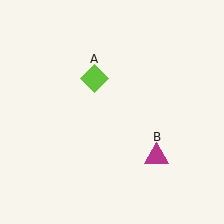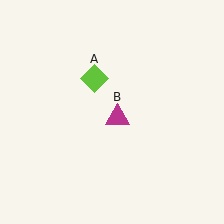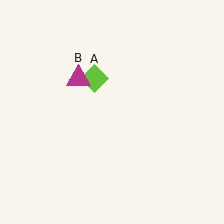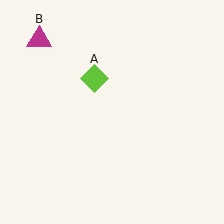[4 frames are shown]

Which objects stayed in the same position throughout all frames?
Lime diamond (object A) remained stationary.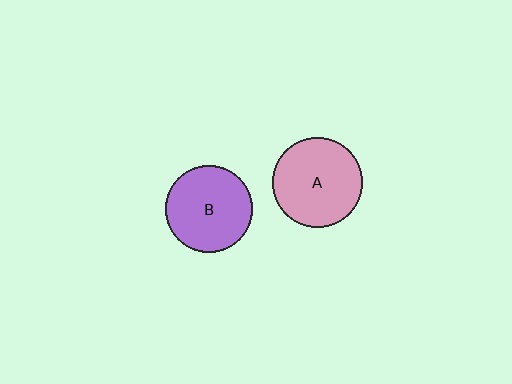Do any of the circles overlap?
No, none of the circles overlap.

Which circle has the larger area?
Circle A (pink).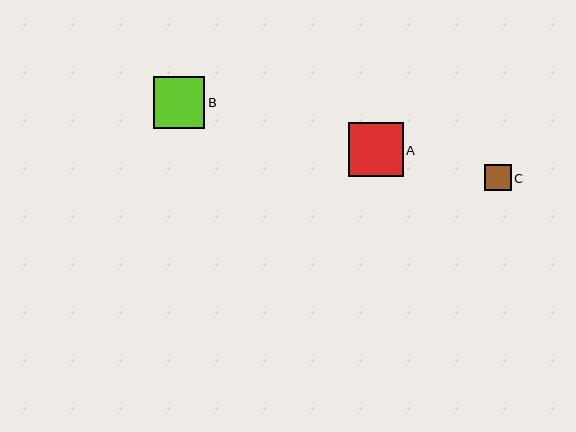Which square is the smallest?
Square C is the smallest with a size of approximately 27 pixels.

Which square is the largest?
Square A is the largest with a size of approximately 54 pixels.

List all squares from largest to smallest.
From largest to smallest: A, B, C.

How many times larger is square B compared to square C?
Square B is approximately 1.9 times the size of square C.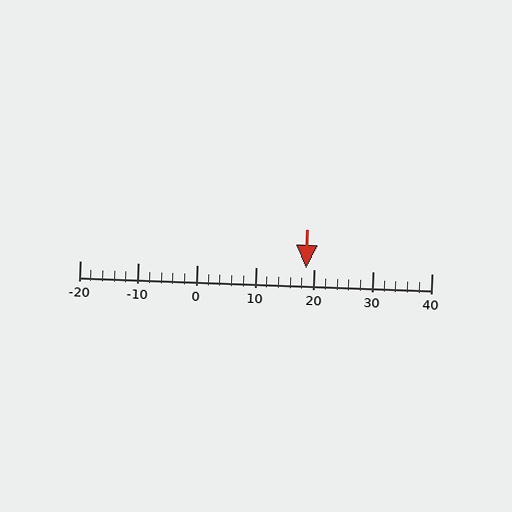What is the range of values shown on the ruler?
The ruler shows values from -20 to 40.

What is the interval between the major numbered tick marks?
The major tick marks are spaced 10 units apart.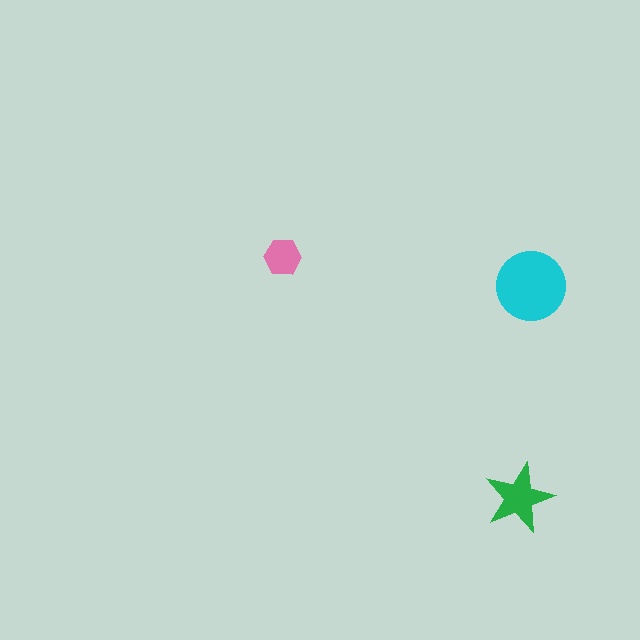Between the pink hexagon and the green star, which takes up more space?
The green star.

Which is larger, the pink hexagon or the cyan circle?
The cyan circle.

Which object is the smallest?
The pink hexagon.